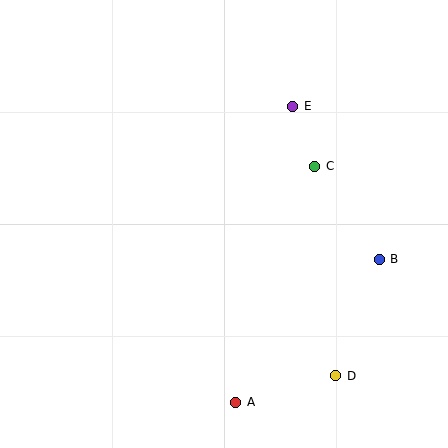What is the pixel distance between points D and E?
The distance between D and E is 273 pixels.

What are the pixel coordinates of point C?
Point C is at (315, 166).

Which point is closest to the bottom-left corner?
Point A is closest to the bottom-left corner.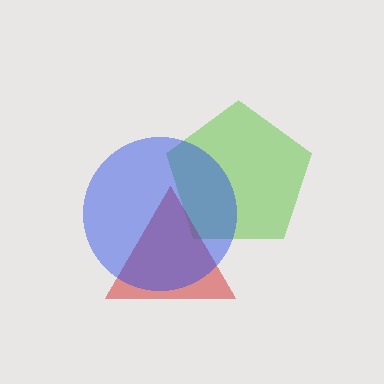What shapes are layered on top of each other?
The layered shapes are: a lime pentagon, a red triangle, a blue circle.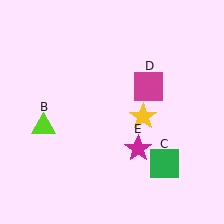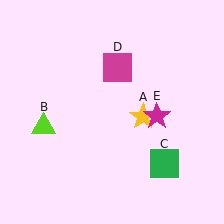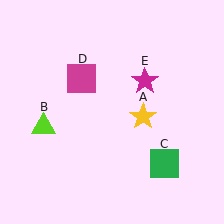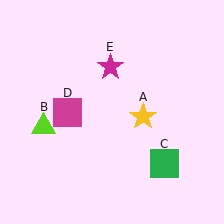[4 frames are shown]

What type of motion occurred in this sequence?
The magenta square (object D), magenta star (object E) rotated counterclockwise around the center of the scene.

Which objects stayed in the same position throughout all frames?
Yellow star (object A) and lime triangle (object B) and green square (object C) remained stationary.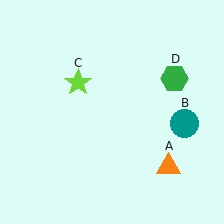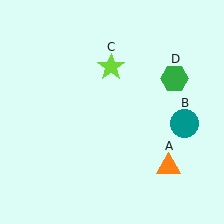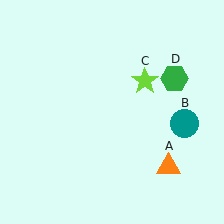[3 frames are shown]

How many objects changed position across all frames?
1 object changed position: lime star (object C).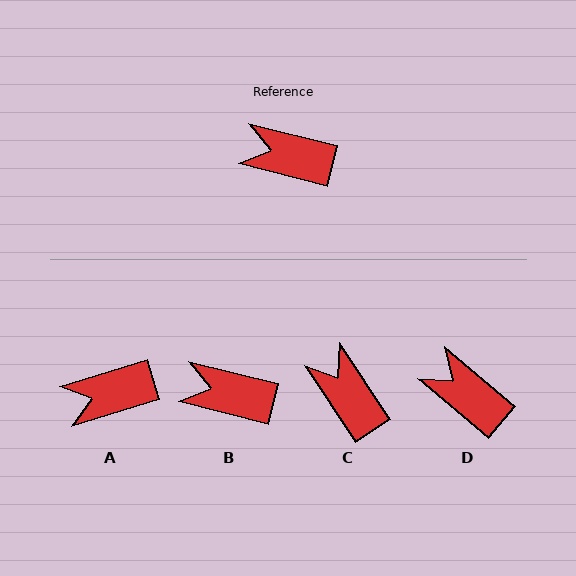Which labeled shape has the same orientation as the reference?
B.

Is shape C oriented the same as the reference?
No, it is off by about 43 degrees.